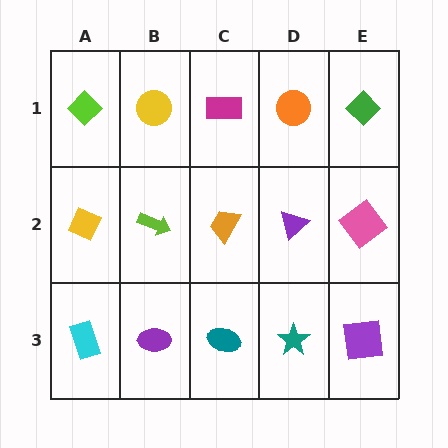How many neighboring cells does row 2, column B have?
4.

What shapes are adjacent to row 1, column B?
A lime arrow (row 2, column B), a lime diamond (row 1, column A), a magenta rectangle (row 1, column C).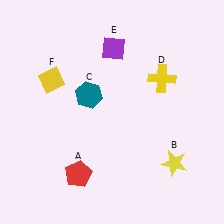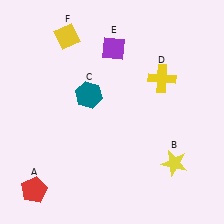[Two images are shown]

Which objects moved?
The objects that moved are: the red pentagon (A), the yellow diamond (F).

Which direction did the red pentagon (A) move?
The red pentagon (A) moved left.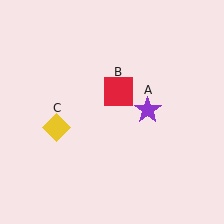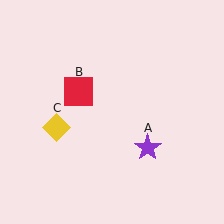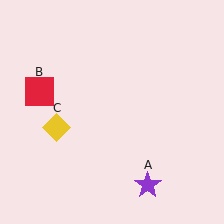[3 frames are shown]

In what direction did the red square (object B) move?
The red square (object B) moved left.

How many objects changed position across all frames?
2 objects changed position: purple star (object A), red square (object B).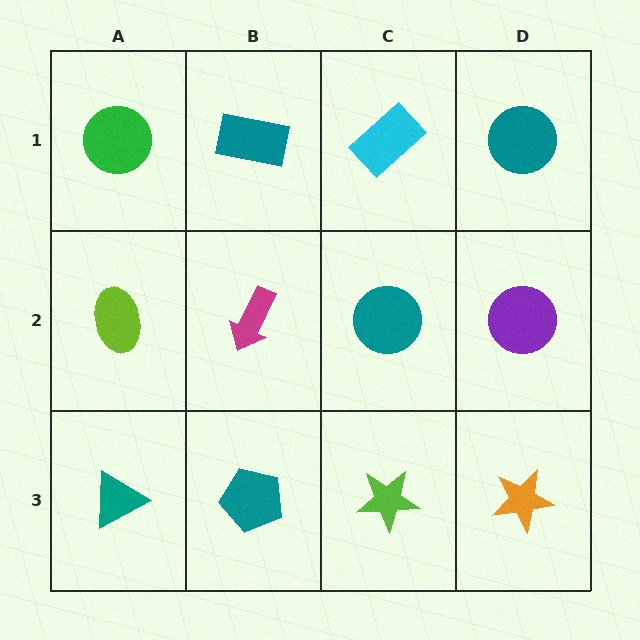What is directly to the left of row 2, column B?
A lime ellipse.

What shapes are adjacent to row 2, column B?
A teal rectangle (row 1, column B), a teal pentagon (row 3, column B), a lime ellipse (row 2, column A), a teal circle (row 2, column C).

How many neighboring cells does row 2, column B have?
4.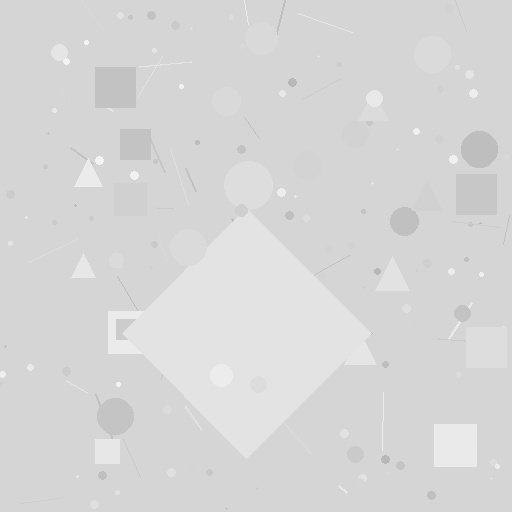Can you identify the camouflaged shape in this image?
The camouflaged shape is a diamond.